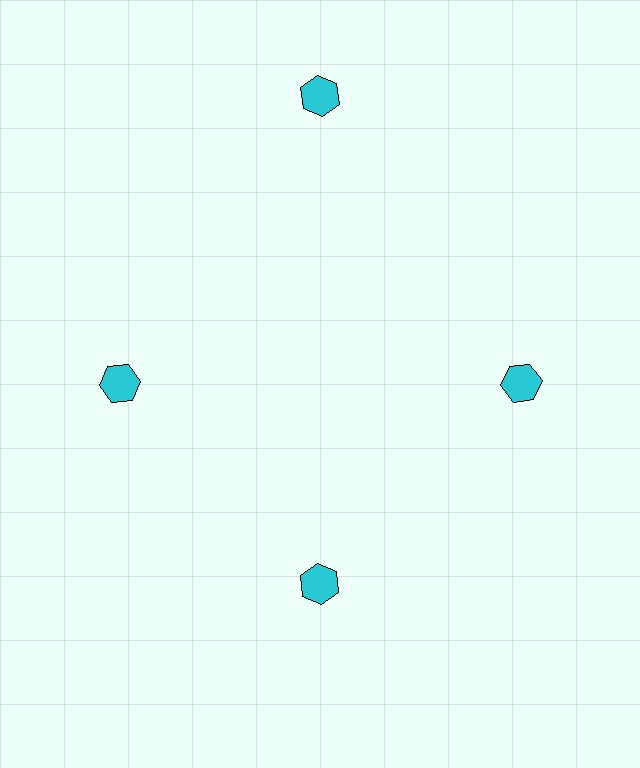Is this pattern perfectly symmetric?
No. The 4 cyan hexagons are arranged in a ring, but one element near the 12 o'clock position is pushed outward from the center, breaking the 4-fold rotational symmetry.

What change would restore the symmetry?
The symmetry would be restored by moving it inward, back onto the ring so that all 4 hexagons sit at equal angles and equal distance from the center.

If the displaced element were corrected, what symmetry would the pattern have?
It would have 4-fold rotational symmetry — the pattern would map onto itself every 90 degrees.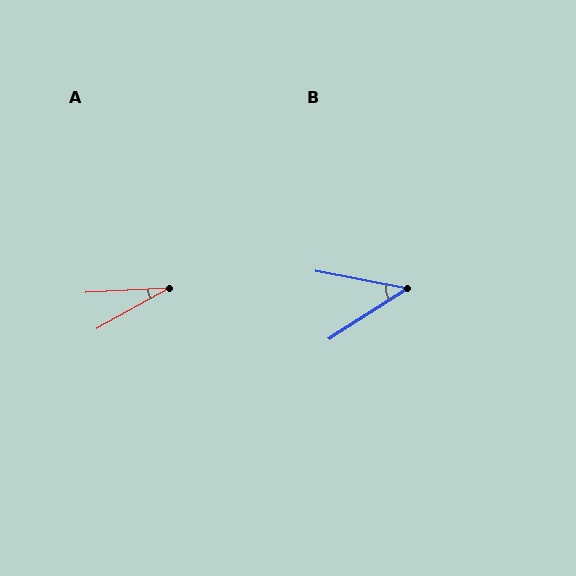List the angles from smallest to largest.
A (26°), B (44°).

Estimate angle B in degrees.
Approximately 44 degrees.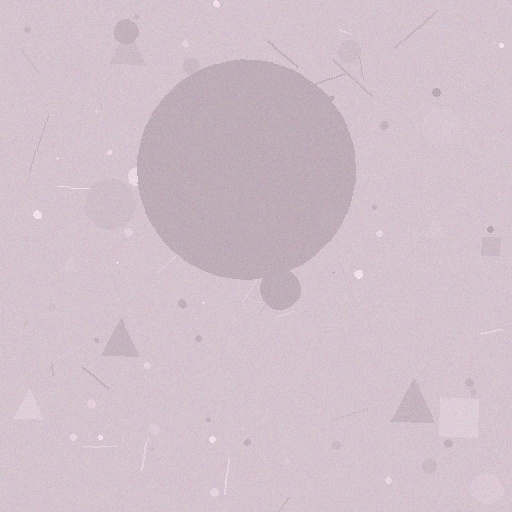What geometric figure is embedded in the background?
A circle is embedded in the background.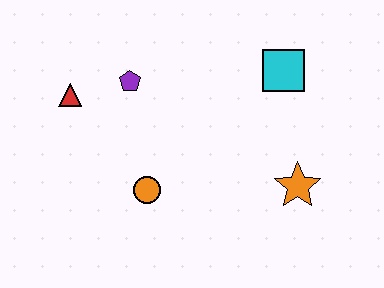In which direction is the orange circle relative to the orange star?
The orange circle is to the left of the orange star.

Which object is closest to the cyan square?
The orange star is closest to the cyan square.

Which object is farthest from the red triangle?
The orange star is farthest from the red triangle.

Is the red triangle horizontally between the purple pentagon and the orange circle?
No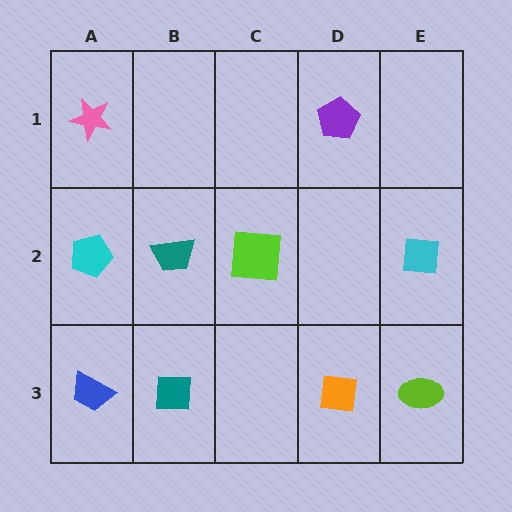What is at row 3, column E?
A lime ellipse.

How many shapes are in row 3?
4 shapes.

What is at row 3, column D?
An orange square.